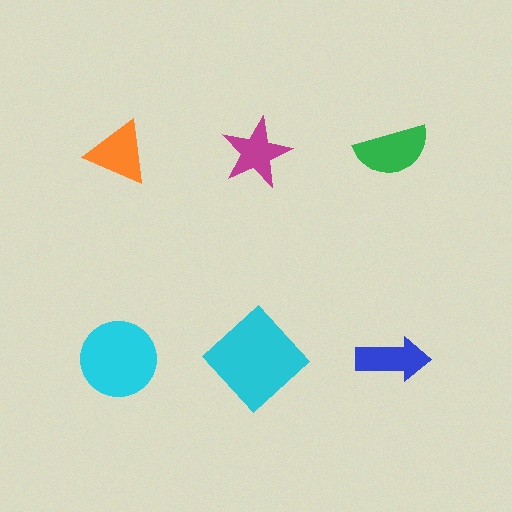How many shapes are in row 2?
3 shapes.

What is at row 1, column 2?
A magenta star.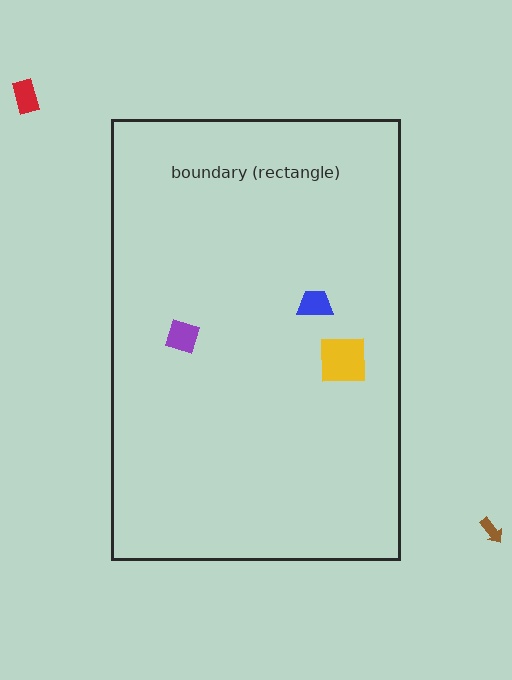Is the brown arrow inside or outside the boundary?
Outside.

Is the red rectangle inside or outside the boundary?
Outside.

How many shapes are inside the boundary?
3 inside, 2 outside.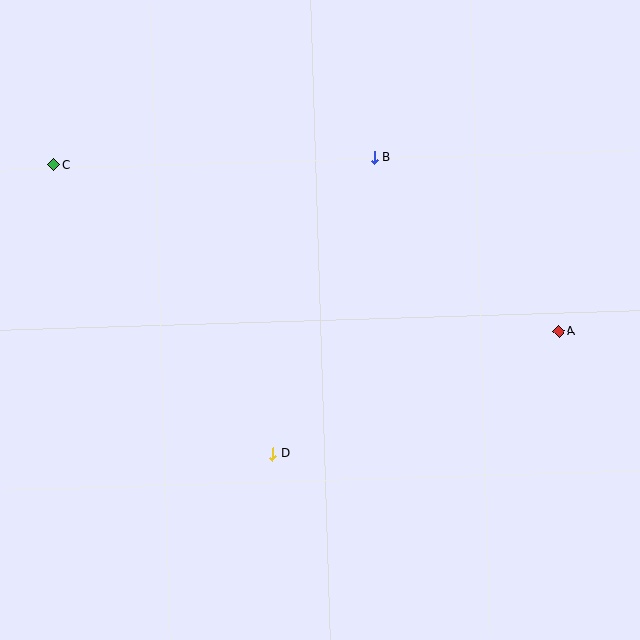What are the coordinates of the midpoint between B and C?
The midpoint between B and C is at (214, 161).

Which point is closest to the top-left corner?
Point C is closest to the top-left corner.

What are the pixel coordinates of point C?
Point C is at (54, 165).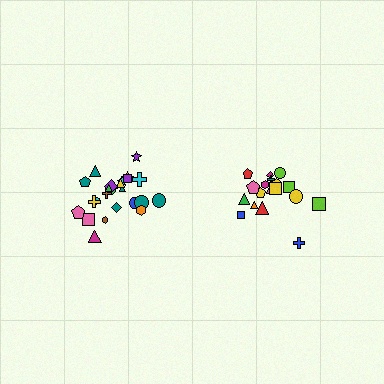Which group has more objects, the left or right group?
The left group.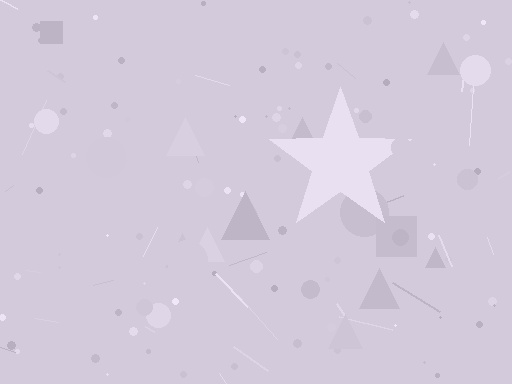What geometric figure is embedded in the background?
A star is embedded in the background.